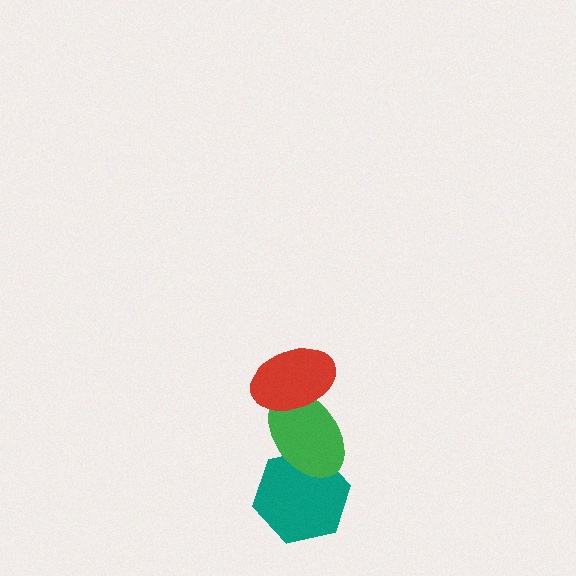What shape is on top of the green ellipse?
The red ellipse is on top of the green ellipse.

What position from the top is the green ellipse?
The green ellipse is 2nd from the top.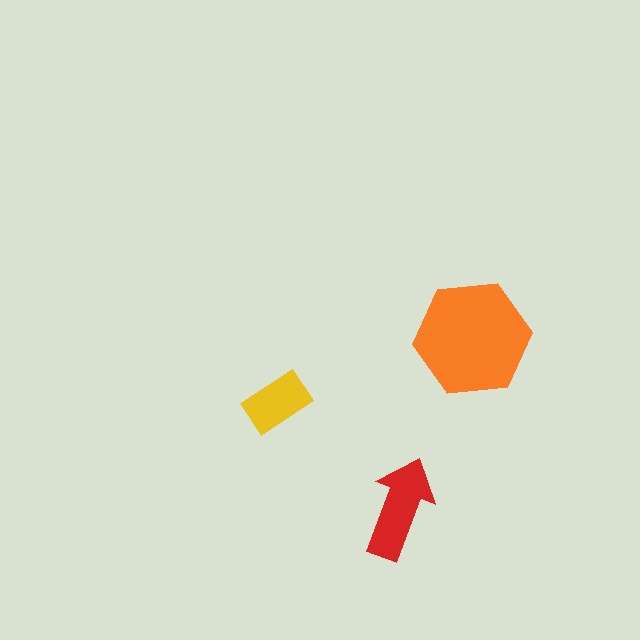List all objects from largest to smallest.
The orange hexagon, the red arrow, the yellow rectangle.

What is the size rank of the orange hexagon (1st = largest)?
1st.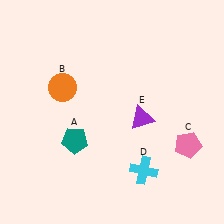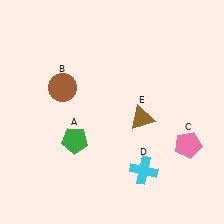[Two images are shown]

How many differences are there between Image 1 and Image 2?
There are 3 differences between the two images.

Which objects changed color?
A changed from teal to green. B changed from orange to brown. E changed from purple to brown.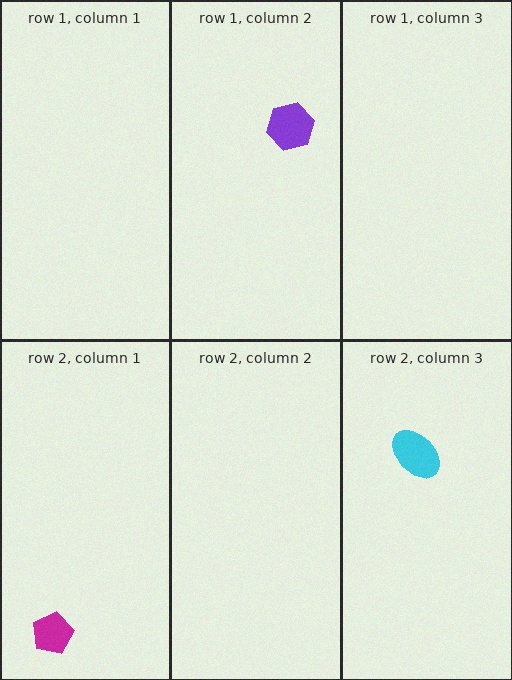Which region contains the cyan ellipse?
The row 2, column 3 region.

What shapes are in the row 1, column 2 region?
The purple hexagon.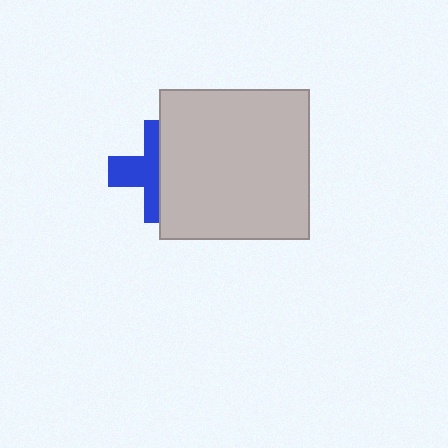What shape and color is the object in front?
The object in front is a light gray square.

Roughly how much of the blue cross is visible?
About half of it is visible (roughly 50%).